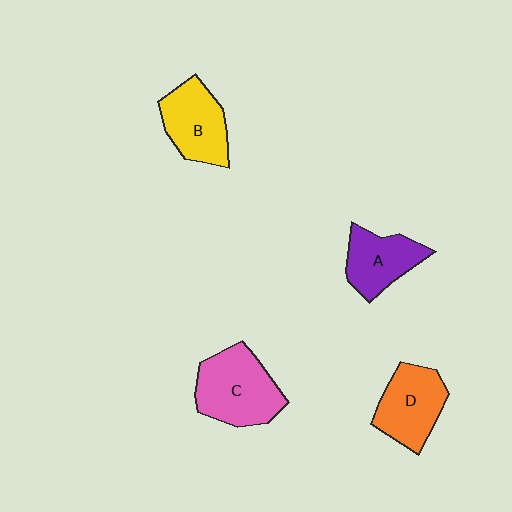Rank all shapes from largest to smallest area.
From largest to smallest: C (pink), D (orange), B (yellow), A (purple).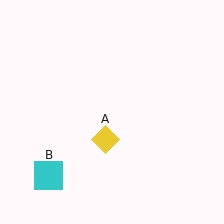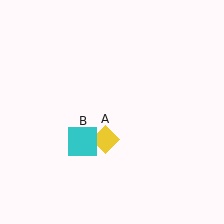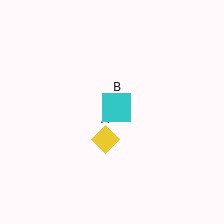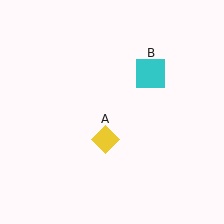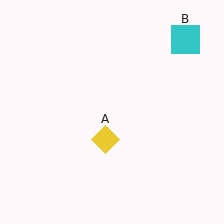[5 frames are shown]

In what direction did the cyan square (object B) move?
The cyan square (object B) moved up and to the right.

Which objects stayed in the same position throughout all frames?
Yellow diamond (object A) remained stationary.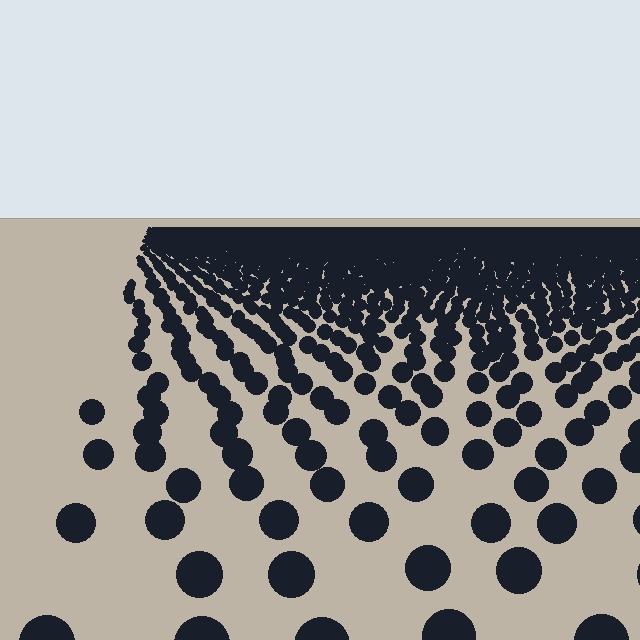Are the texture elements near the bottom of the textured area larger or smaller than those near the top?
Larger. Near the bottom, elements are closer to the viewer and appear at a bigger on-screen size.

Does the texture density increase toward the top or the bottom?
Density increases toward the top.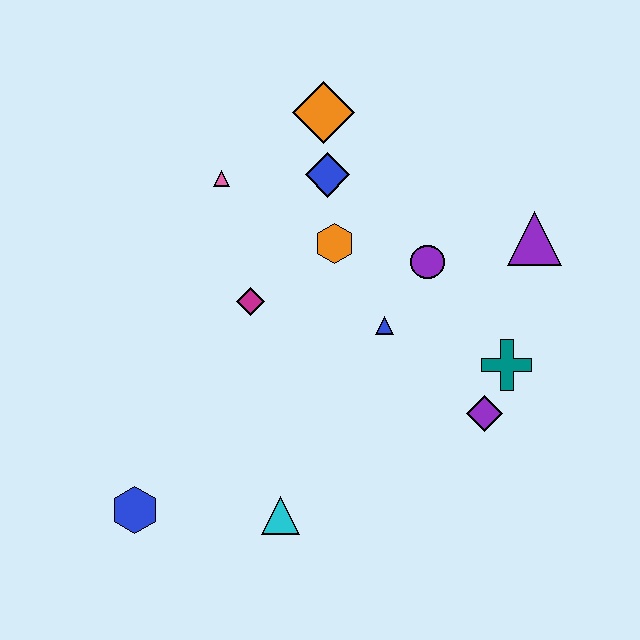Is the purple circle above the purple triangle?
No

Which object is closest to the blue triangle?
The purple circle is closest to the blue triangle.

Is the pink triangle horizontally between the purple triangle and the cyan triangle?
No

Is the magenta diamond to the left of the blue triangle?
Yes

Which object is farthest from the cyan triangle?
The orange diamond is farthest from the cyan triangle.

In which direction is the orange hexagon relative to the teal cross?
The orange hexagon is to the left of the teal cross.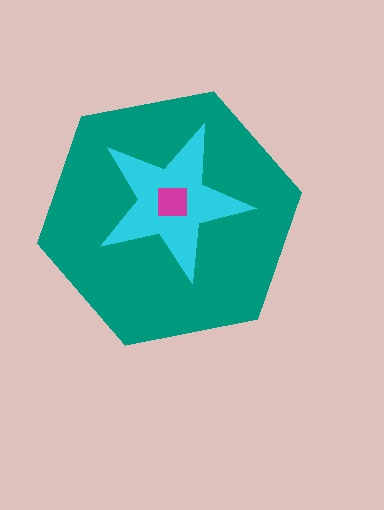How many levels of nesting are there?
3.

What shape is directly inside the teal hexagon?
The cyan star.